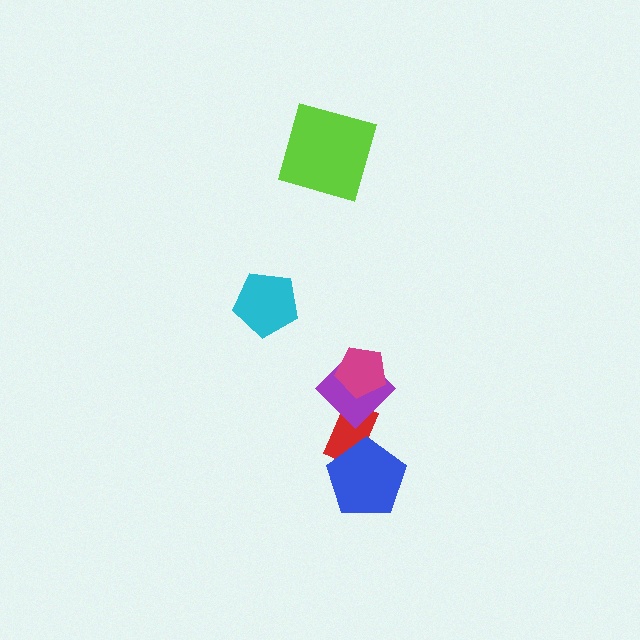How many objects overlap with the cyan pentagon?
0 objects overlap with the cyan pentagon.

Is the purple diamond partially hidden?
Yes, it is partially covered by another shape.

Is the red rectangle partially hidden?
Yes, it is partially covered by another shape.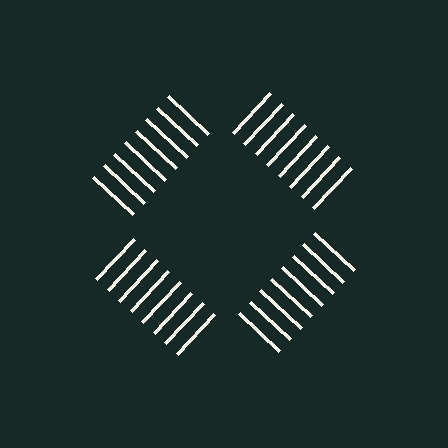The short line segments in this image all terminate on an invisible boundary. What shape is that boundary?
An illusory square — the line segments terminate on its edges but no continuous stroke is drawn.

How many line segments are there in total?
32 — 8 along each of the 4 edges.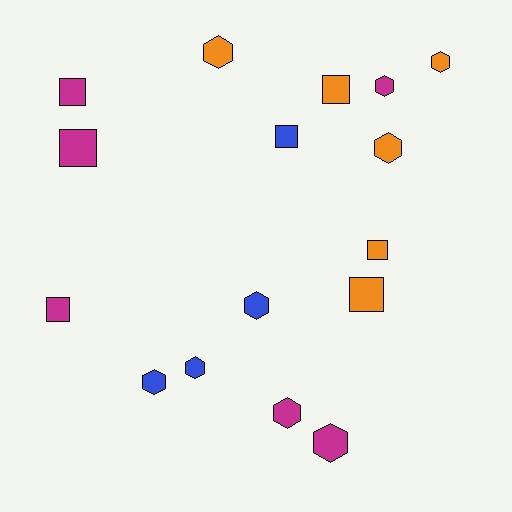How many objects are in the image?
There are 16 objects.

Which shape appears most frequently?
Hexagon, with 9 objects.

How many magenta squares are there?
There are 3 magenta squares.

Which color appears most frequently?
Orange, with 6 objects.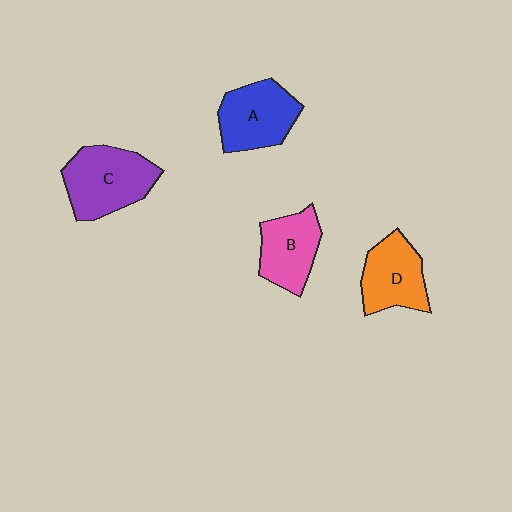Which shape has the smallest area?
Shape B (pink).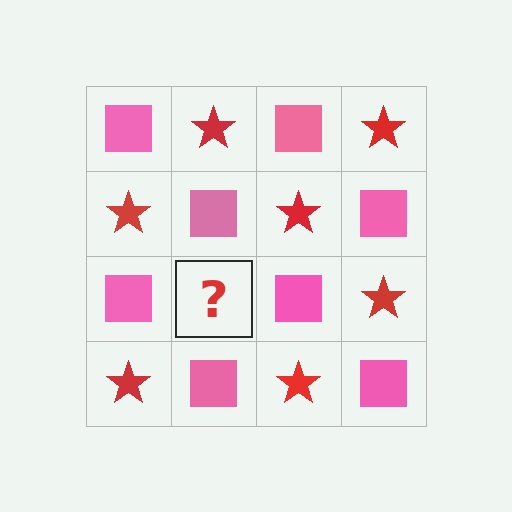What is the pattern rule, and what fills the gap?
The rule is that it alternates pink square and red star in a checkerboard pattern. The gap should be filled with a red star.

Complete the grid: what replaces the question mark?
The question mark should be replaced with a red star.